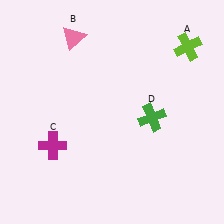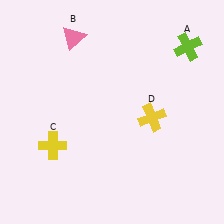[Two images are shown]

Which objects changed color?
C changed from magenta to yellow. D changed from green to yellow.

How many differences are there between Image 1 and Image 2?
There are 2 differences between the two images.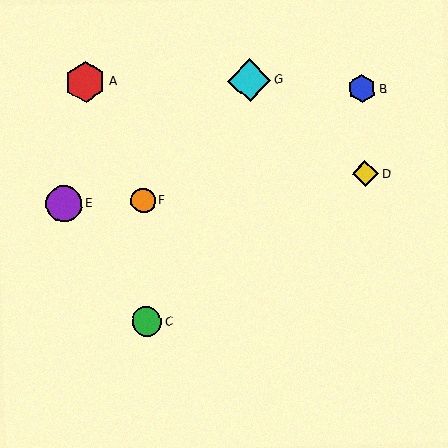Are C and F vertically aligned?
Yes, both are at x≈147.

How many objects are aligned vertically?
2 objects (C, F) are aligned vertically.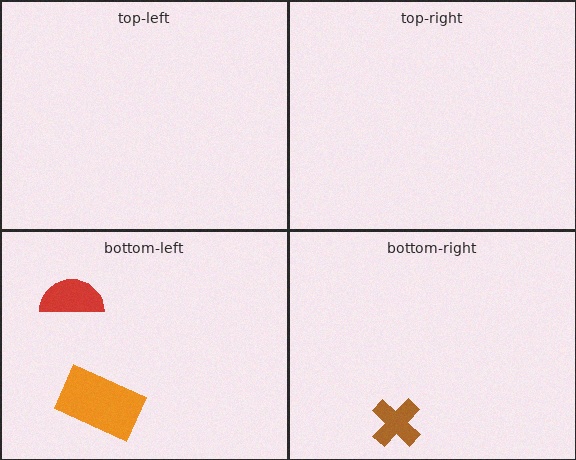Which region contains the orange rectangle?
The bottom-left region.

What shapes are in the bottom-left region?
The orange rectangle, the red semicircle.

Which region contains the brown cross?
The bottom-right region.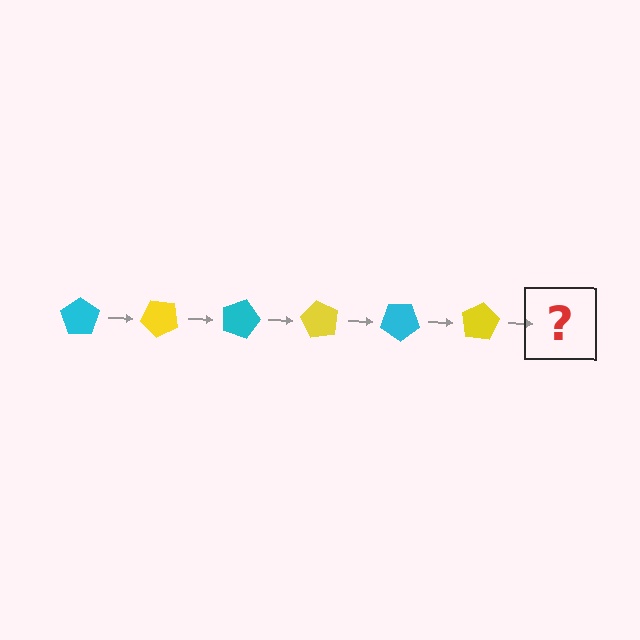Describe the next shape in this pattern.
It should be a cyan pentagon, rotated 270 degrees from the start.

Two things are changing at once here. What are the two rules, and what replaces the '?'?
The two rules are that it rotates 45 degrees each step and the color cycles through cyan and yellow. The '?' should be a cyan pentagon, rotated 270 degrees from the start.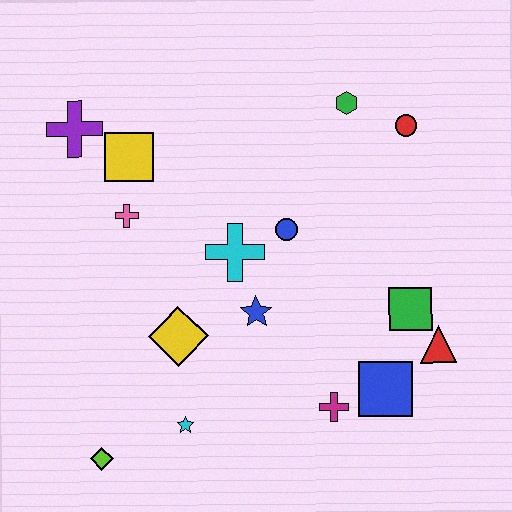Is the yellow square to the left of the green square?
Yes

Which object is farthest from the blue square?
The purple cross is farthest from the blue square.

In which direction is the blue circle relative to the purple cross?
The blue circle is to the right of the purple cross.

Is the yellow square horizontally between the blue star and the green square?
No